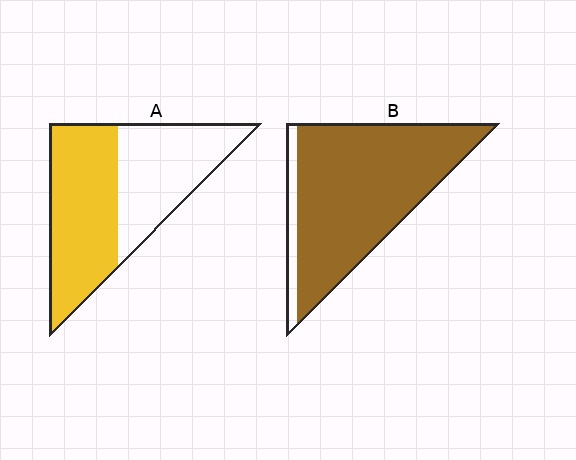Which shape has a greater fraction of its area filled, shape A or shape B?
Shape B.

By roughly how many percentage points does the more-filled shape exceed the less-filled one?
By roughly 35 percentage points (B over A).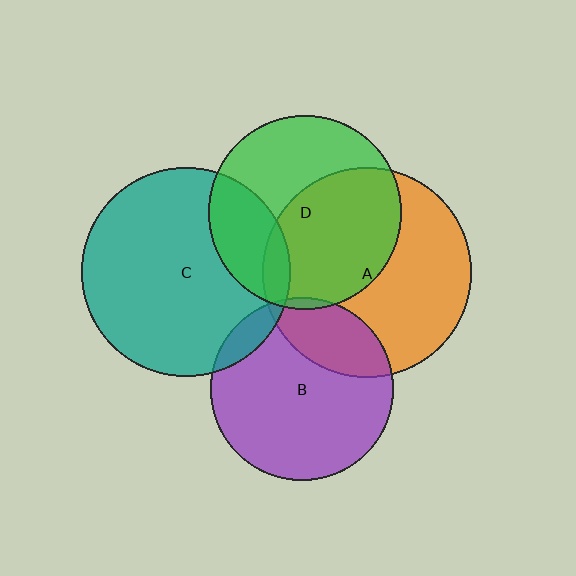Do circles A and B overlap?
Yes.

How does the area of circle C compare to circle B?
Approximately 1.3 times.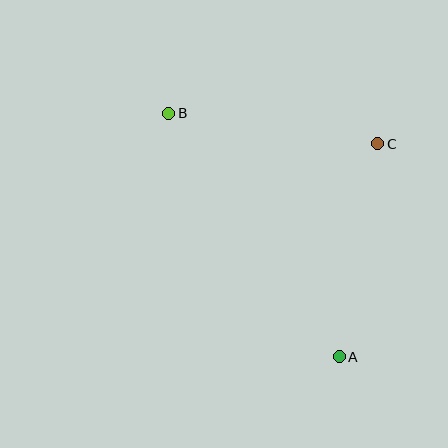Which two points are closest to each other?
Points B and C are closest to each other.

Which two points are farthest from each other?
Points A and B are farthest from each other.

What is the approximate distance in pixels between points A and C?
The distance between A and C is approximately 216 pixels.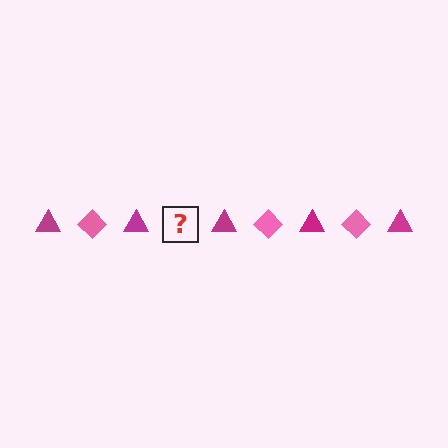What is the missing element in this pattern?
The missing element is a pink diamond.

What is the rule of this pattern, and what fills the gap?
The rule is that the pattern alternates between magenta triangle and pink diamond. The gap should be filled with a pink diamond.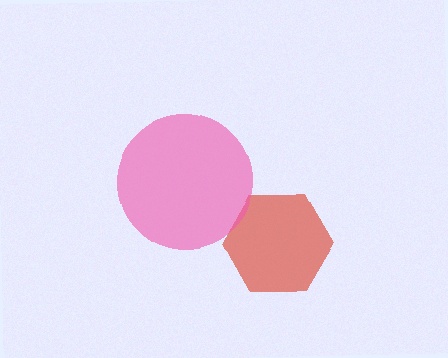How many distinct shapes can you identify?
There are 2 distinct shapes: a red hexagon, a pink circle.